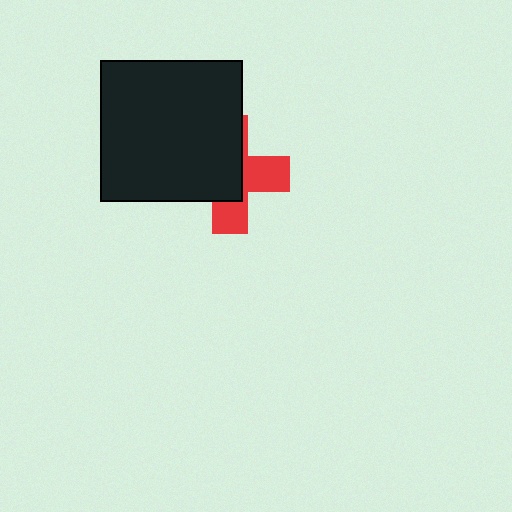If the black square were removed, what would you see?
You would see the complete red cross.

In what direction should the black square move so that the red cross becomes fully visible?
The black square should move toward the upper-left. That is the shortest direction to clear the overlap and leave the red cross fully visible.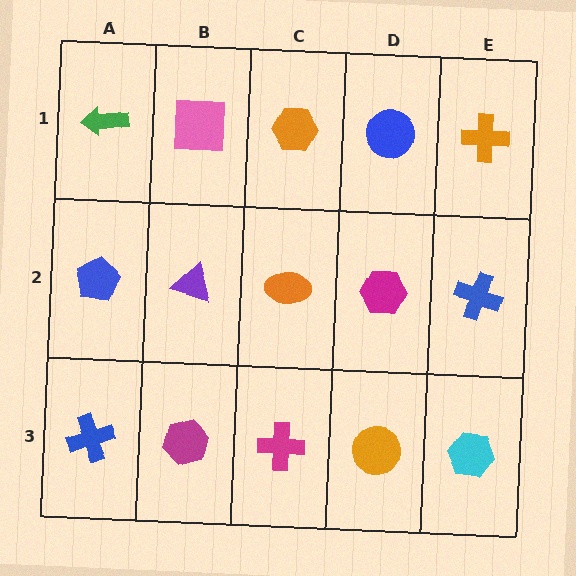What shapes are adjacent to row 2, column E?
An orange cross (row 1, column E), a cyan hexagon (row 3, column E), a magenta hexagon (row 2, column D).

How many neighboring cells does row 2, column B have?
4.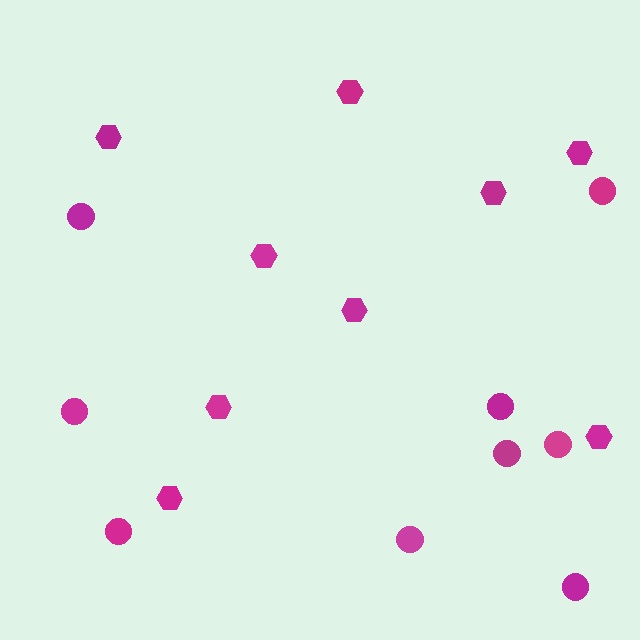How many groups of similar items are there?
There are 2 groups: one group of circles (9) and one group of hexagons (9).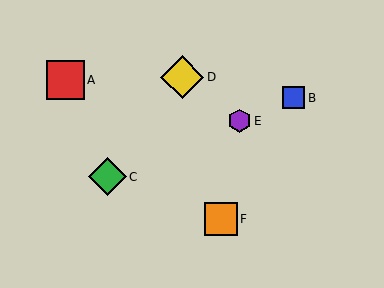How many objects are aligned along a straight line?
3 objects (B, C, E) are aligned along a straight line.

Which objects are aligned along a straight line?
Objects B, C, E are aligned along a straight line.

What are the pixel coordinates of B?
Object B is at (294, 98).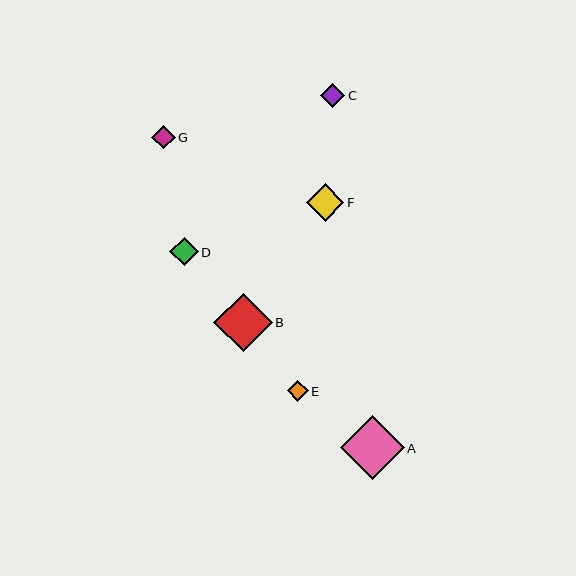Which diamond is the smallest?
Diamond E is the smallest with a size of approximately 21 pixels.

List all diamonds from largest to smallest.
From largest to smallest: A, B, F, D, C, G, E.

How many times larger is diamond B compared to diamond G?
Diamond B is approximately 2.5 times the size of diamond G.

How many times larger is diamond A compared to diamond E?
Diamond A is approximately 3.1 times the size of diamond E.